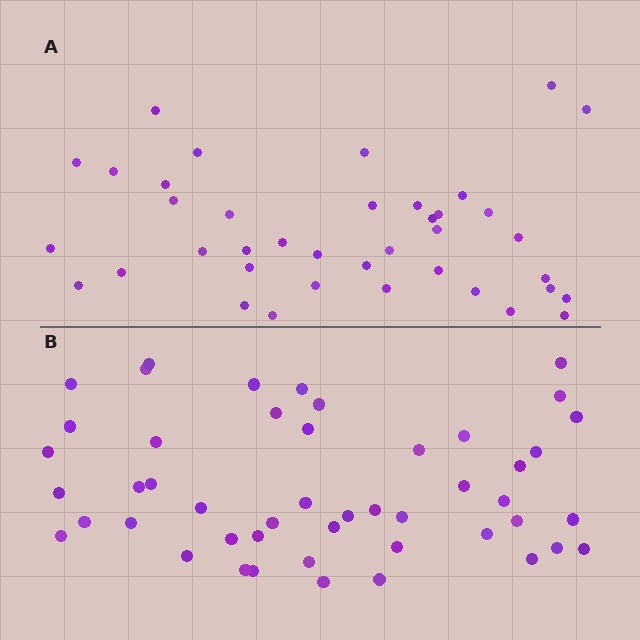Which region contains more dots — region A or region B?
Region B (the bottom region) has more dots.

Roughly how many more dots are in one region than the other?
Region B has roughly 8 or so more dots than region A.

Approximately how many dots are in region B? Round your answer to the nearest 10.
About 50 dots. (The exact count is 48, which rounds to 50.)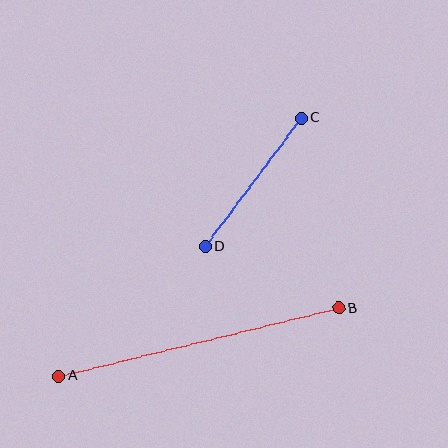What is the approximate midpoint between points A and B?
The midpoint is at approximately (199, 342) pixels.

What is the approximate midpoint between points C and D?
The midpoint is at approximately (253, 182) pixels.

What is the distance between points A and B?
The distance is approximately 288 pixels.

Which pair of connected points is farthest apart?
Points A and B are farthest apart.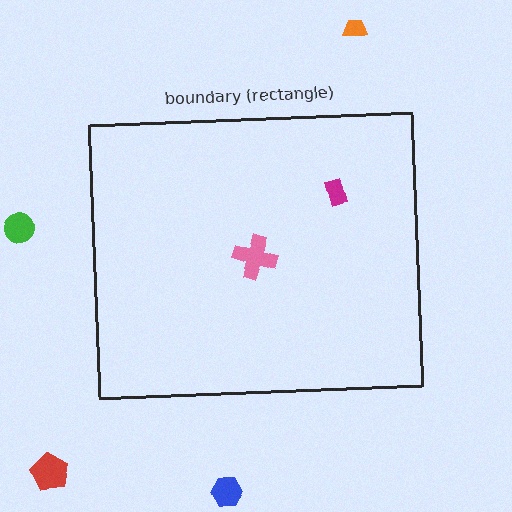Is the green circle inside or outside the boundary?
Outside.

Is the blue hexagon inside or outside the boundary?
Outside.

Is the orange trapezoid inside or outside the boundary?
Outside.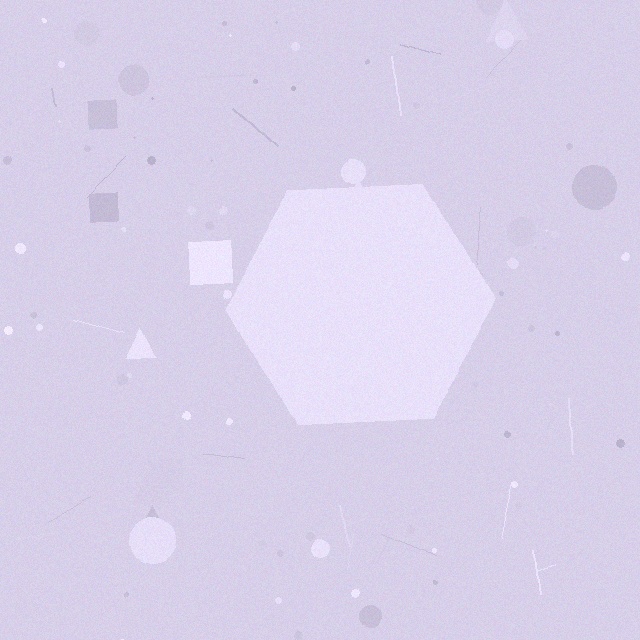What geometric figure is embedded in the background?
A hexagon is embedded in the background.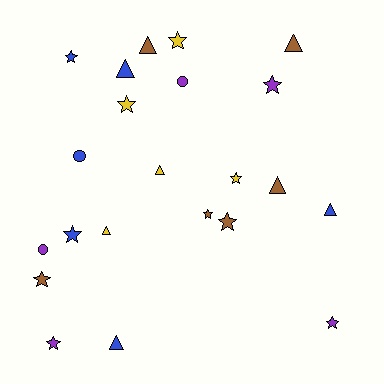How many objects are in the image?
There are 22 objects.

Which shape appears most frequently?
Star, with 11 objects.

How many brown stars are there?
There are 3 brown stars.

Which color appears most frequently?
Blue, with 6 objects.